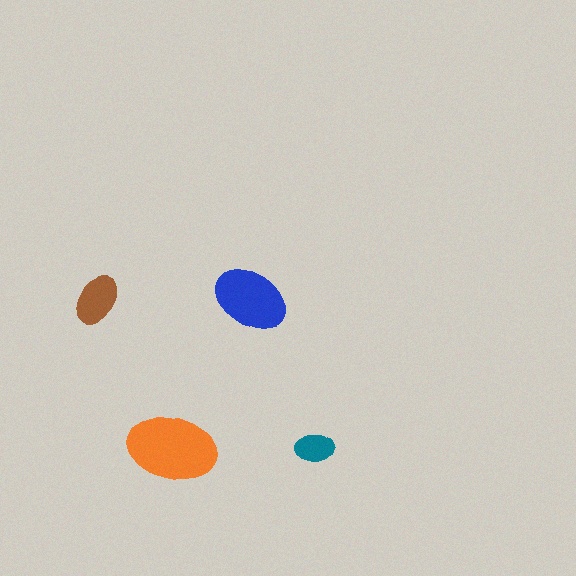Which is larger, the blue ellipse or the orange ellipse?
The orange one.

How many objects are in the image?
There are 4 objects in the image.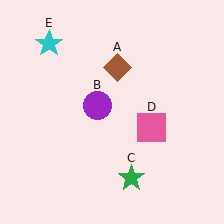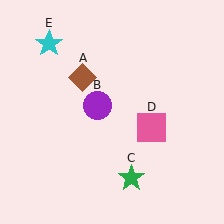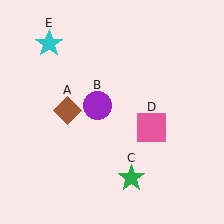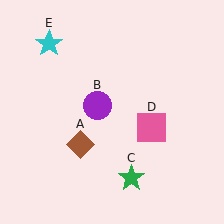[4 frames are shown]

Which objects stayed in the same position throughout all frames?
Purple circle (object B) and green star (object C) and pink square (object D) and cyan star (object E) remained stationary.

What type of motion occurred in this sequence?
The brown diamond (object A) rotated counterclockwise around the center of the scene.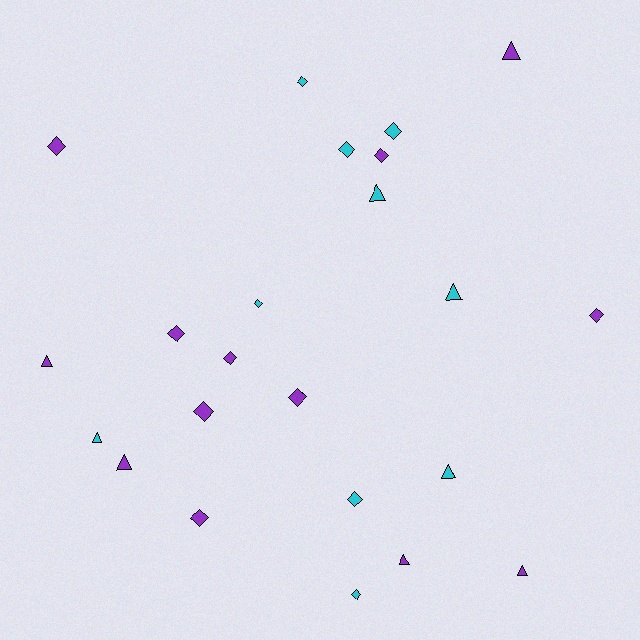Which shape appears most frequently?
Diamond, with 14 objects.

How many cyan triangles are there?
There are 4 cyan triangles.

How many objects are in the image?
There are 23 objects.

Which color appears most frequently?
Purple, with 13 objects.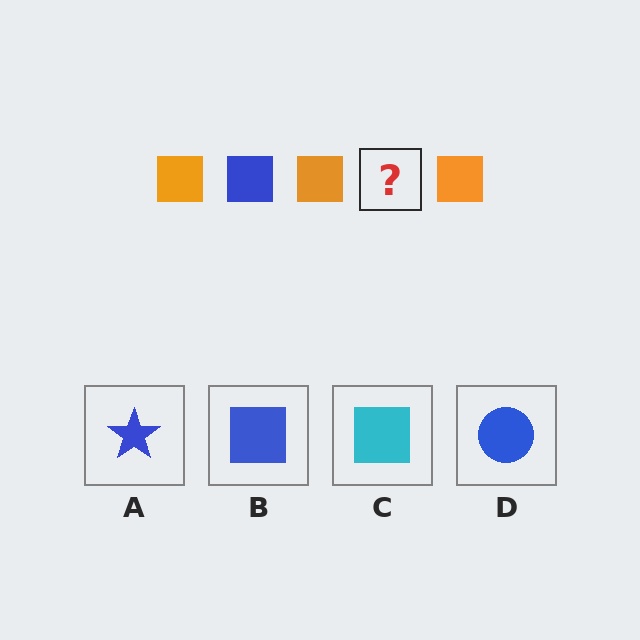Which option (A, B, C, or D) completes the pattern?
B.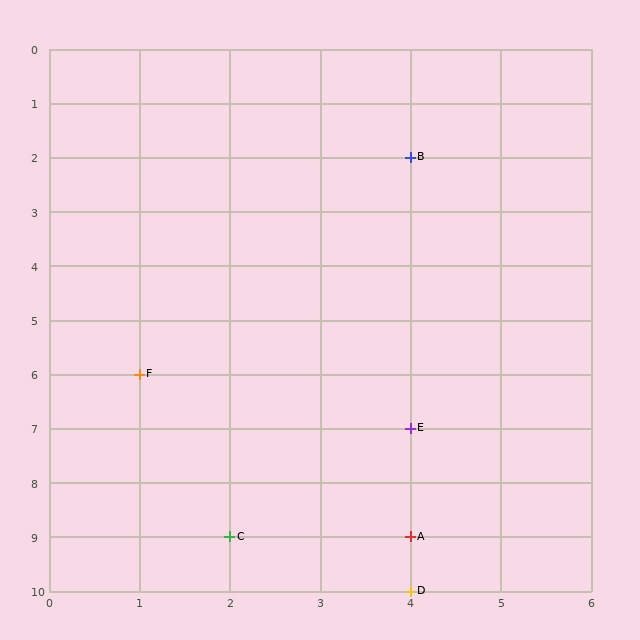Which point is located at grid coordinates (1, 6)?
Point F is at (1, 6).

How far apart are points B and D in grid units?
Points B and D are 8 rows apart.